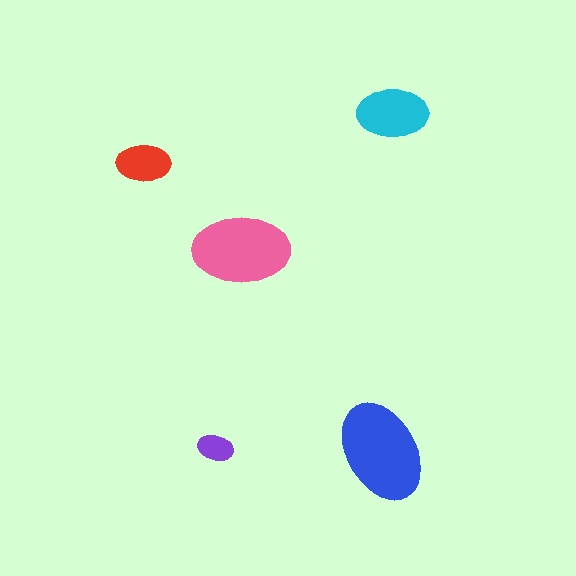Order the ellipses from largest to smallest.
the blue one, the pink one, the cyan one, the red one, the purple one.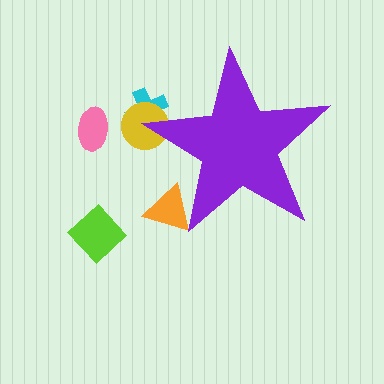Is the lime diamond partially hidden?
No, the lime diamond is fully visible.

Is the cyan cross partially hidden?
Yes, the cyan cross is partially hidden behind the purple star.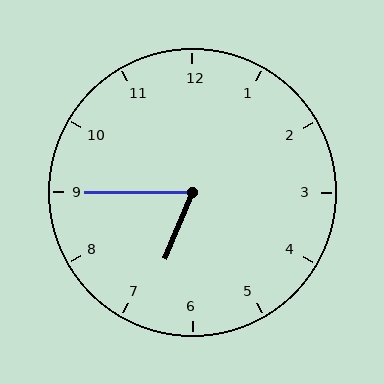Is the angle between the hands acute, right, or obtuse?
It is acute.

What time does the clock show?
6:45.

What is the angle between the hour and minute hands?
Approximately 68 degrees.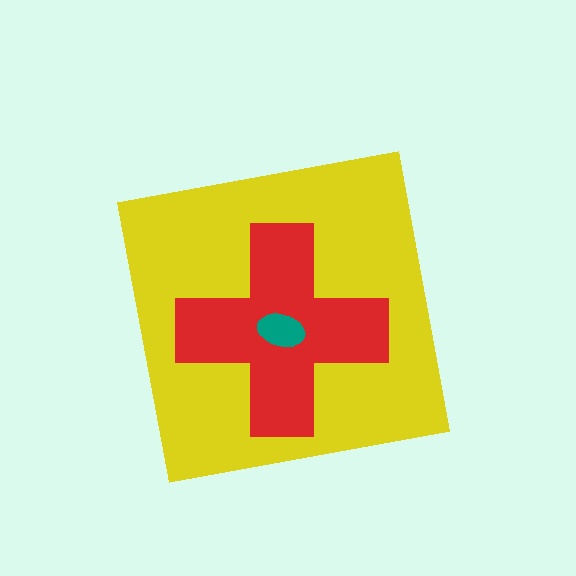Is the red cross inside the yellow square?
Yes.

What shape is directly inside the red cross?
The teal ellipse.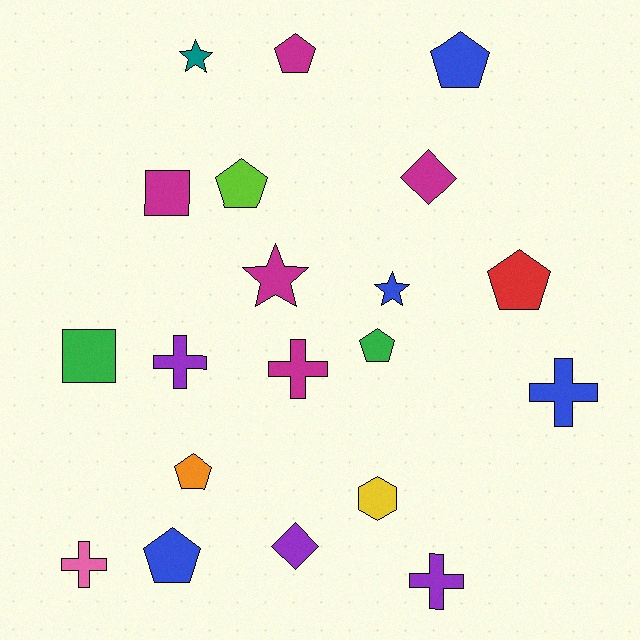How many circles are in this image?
There are no circles.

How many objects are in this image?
There are 20 objects.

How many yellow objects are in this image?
There is 1 yellow object.